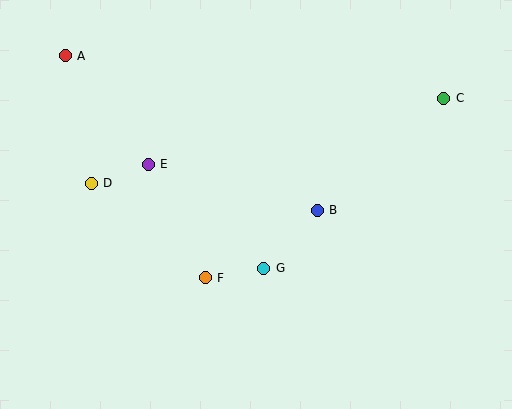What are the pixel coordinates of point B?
Point B is at (317, 210).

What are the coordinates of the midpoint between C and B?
The midpoint between C and B is at (380, 154).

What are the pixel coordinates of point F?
Point F is at (205, 278).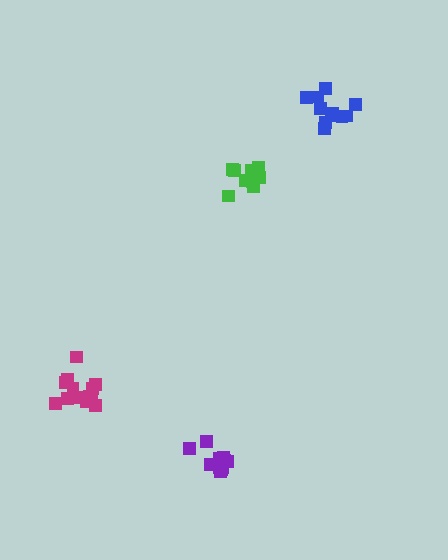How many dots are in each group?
Group 1: 14 dots, Group 2: 11 dots, Group 3: 11 dots, Group 4: 13 dots (49 total).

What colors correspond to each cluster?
The clusters are colored: magenta, green, blue, purple.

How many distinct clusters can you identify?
There are 4 distinct clusters.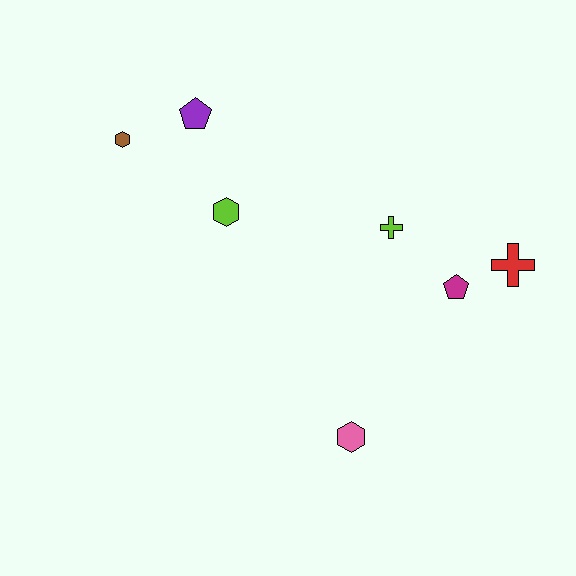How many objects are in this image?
There are 7 objects.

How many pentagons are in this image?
There are 2 pentagons.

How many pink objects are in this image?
There is 1 pink object.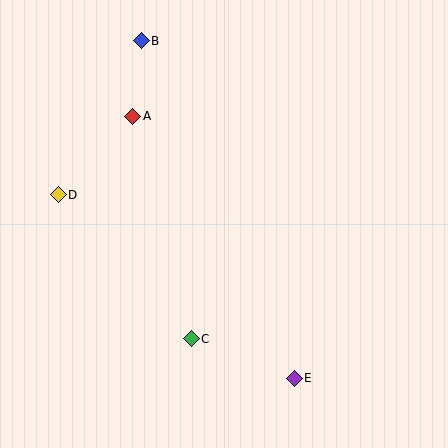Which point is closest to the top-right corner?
Point B is closest to the top-right corner.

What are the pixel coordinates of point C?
Point C is at (191, 339).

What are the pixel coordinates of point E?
Point E is at (294, 378).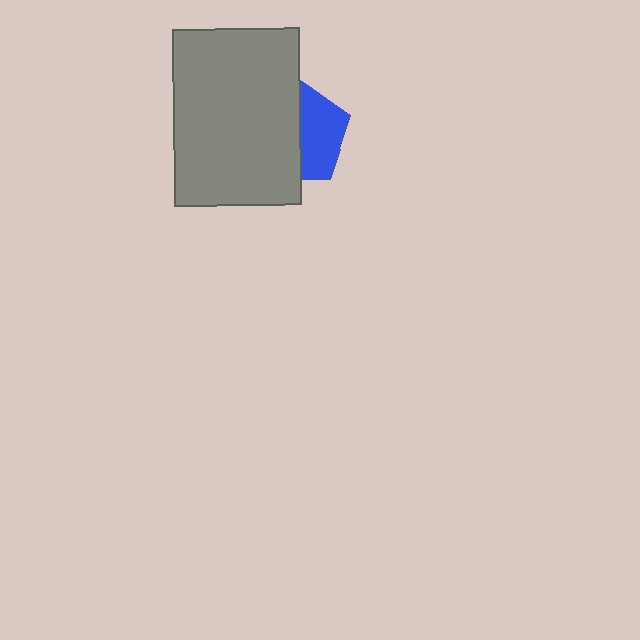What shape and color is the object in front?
The object in front is a gray rectangle.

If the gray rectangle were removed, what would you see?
You would see the complete blue pentagon.